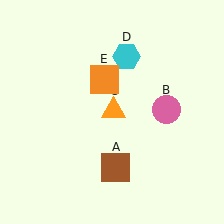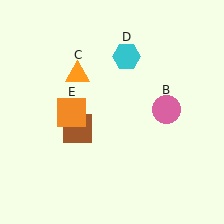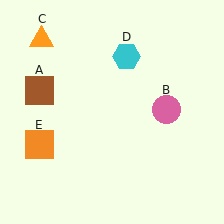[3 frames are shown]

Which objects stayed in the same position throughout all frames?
Pink circle (object B) and cyan hexagon (object D) remained stationary.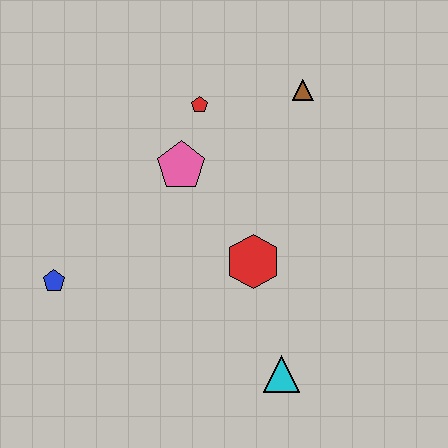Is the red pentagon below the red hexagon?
No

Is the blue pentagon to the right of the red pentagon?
No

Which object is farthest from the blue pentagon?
The brown triangle is farthest from the blue pentagon.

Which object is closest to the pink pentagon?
The red pentagon is closest to the pink pentagon.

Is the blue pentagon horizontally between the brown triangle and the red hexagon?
No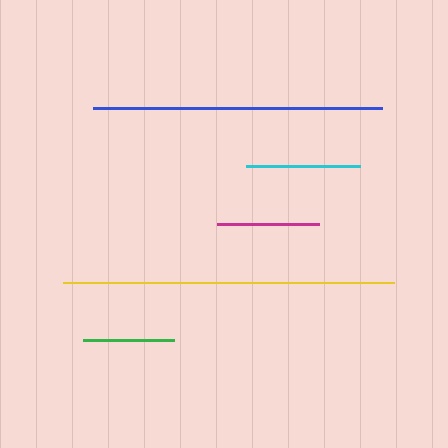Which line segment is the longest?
The yellow line is the longest at approximately 332 pixels.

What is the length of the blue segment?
The blue segment is approximately 289 pixels long.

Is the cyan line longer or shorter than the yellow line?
The yellow line is longer than the cyan line.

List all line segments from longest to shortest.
From longest to shortest: yellow, blue, cyan, magenta, green.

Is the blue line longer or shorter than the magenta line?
The blue line is longer than the magenta line.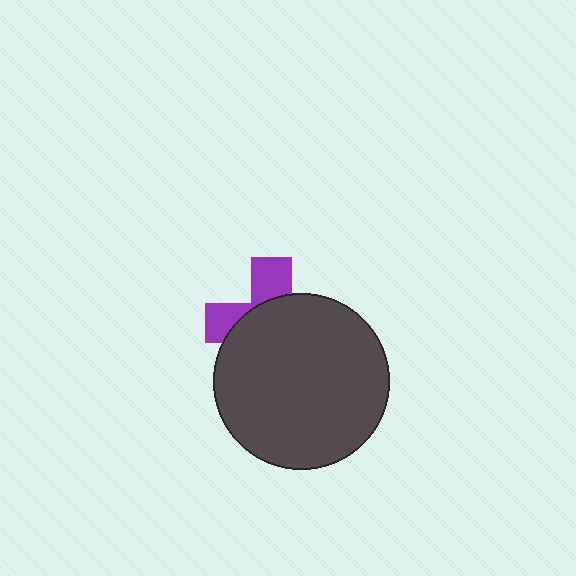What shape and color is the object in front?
The object in front is a dark gray circle.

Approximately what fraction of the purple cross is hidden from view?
Roughly 68% of the purple cross is hidden behind the dark gray circle.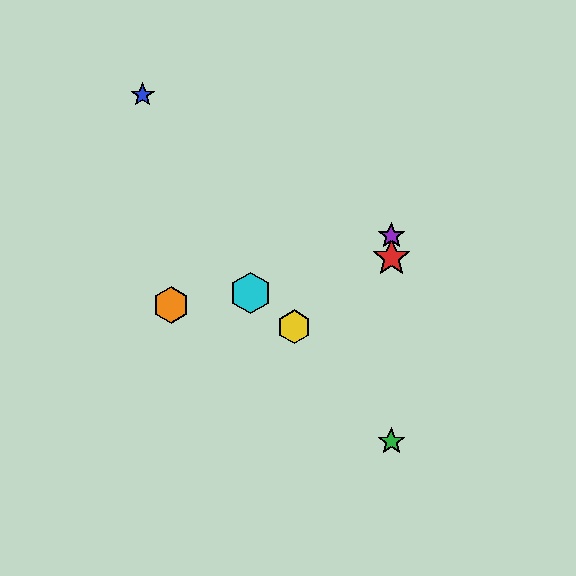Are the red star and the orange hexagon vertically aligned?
No, the red star is at x≈391 and the orange hexagon is at x≈171.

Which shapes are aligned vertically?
The red star, the green star, the purple star are aligned vertically.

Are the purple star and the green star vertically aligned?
Yes, both are at x≈391.